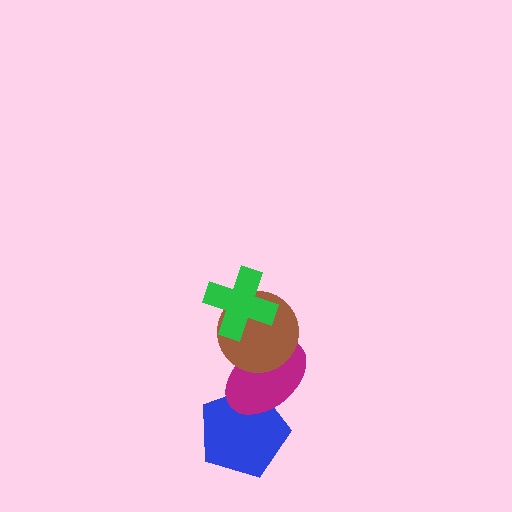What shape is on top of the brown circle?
The green cross is on top of the brown circle.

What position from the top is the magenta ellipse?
The magenta ellipse is 3rd from the top.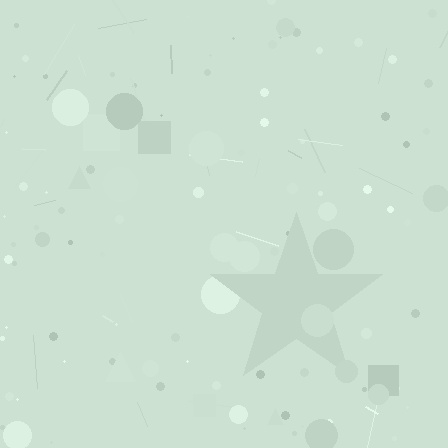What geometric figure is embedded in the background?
A star is embedded in the background.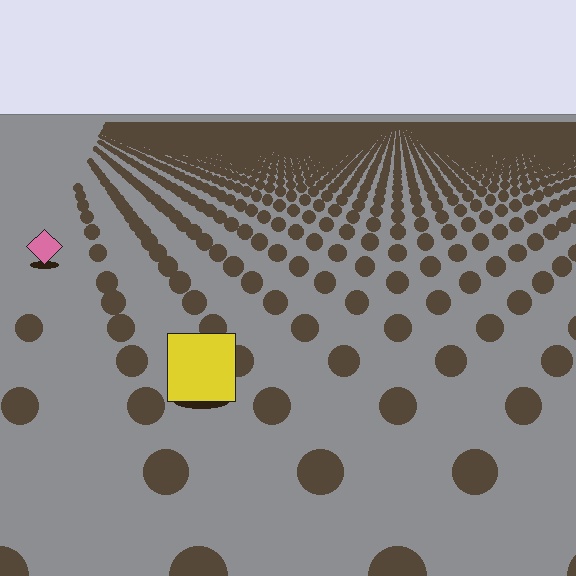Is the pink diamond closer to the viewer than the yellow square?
No. The yellow square is closer — you can tell from the texture gradient: the ground texture is coarser near it.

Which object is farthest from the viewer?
The pink diamond is farthest from the viewer. It appears smaller and the ground texture around it is denser.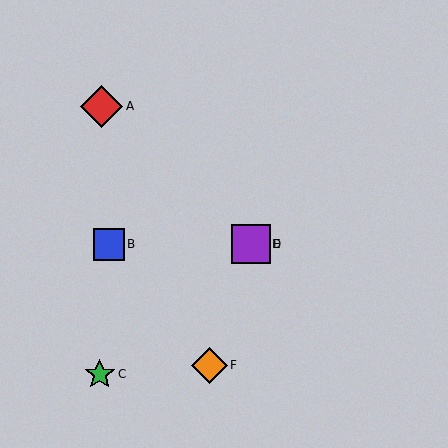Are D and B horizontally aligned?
Yes, both are at y≈244.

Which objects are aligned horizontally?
Objects B, D, E are aligned horizontally.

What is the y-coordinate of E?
Object E is at y≈244.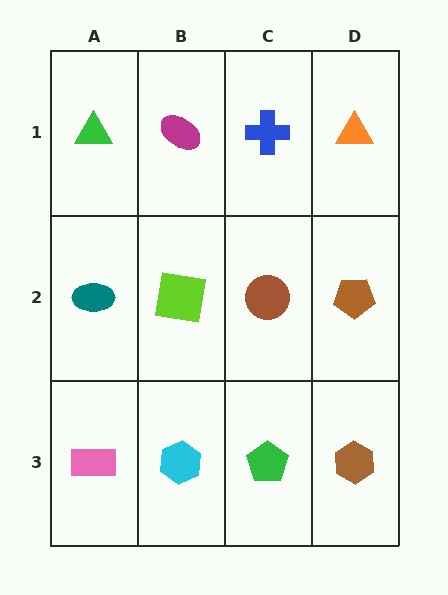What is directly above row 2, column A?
A green triangle.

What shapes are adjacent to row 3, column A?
A teal ellipse (row 2, column A), a cyan hexagon (row 3, column B).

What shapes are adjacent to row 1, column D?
A brown pentagon (row 2, column D), a blue cross (row 1, column C).